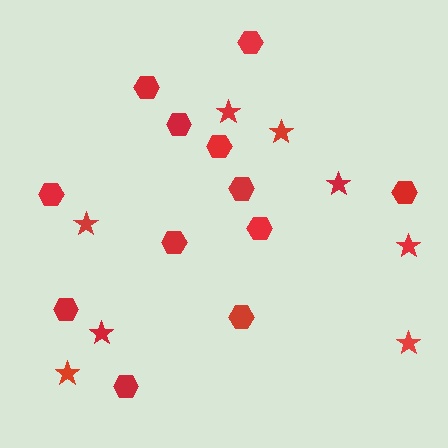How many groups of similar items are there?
There are 2 groups: one group of stars (8) and one group of hexagons (12).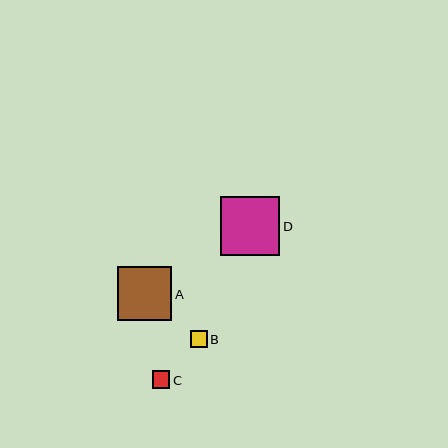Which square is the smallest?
Square B is the smallest with a size of approximately 17 pixels.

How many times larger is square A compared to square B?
Square A is approximately 3.2 times the size of square B.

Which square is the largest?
Square D is the largest with a size of approximately 59 pixels.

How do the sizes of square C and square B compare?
Square C and square B are approximately the same size.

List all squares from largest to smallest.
From largest to smallest: D, A, C, B.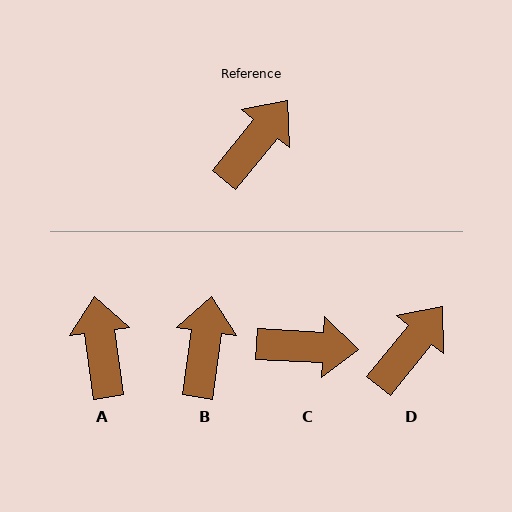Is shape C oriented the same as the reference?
No, it is off by about 54 degrees.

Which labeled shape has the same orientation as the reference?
D.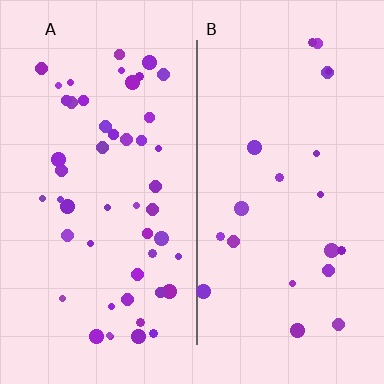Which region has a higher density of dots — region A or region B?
A (the left).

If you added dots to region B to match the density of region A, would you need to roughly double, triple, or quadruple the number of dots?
Approximately double.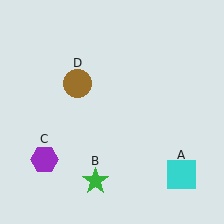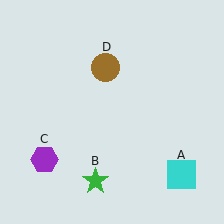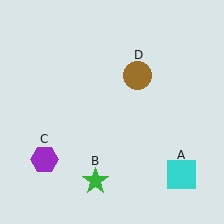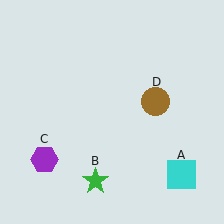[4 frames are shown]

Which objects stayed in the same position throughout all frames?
Cyan square (object A) and green star (object B) and purple hexagon (object C) remained stationary.